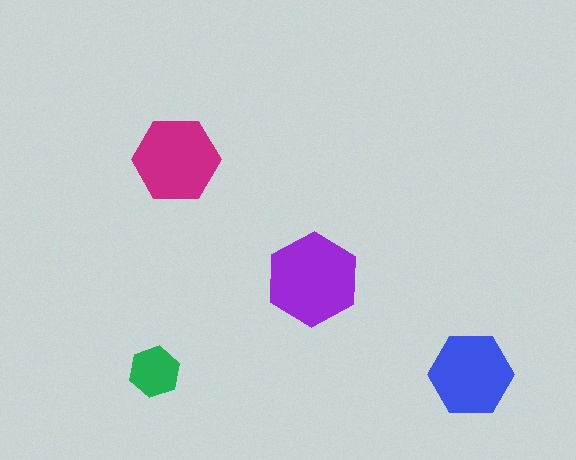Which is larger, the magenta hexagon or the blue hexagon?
The magenta one.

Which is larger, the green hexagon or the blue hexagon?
The blue one.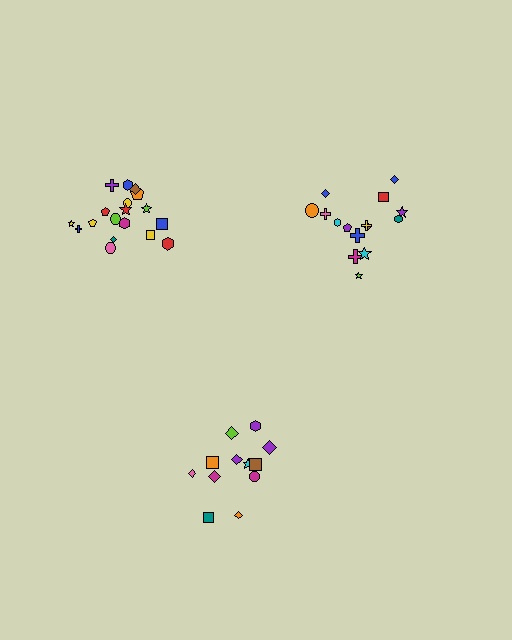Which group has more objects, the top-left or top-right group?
The top-left group.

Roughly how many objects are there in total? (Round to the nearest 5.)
Roughly 45 objects in total.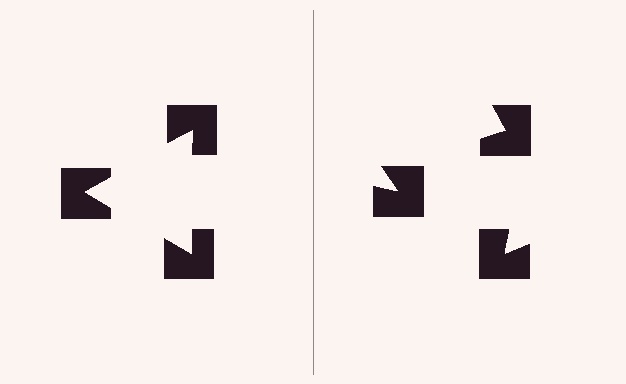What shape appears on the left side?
An illusory triangle.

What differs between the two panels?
The notched squares are positioned identically on both sides; only the wedge orientations differ. On the left they align to a triangle; on the right they are misaligned.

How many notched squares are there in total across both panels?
6 — 3 on each side.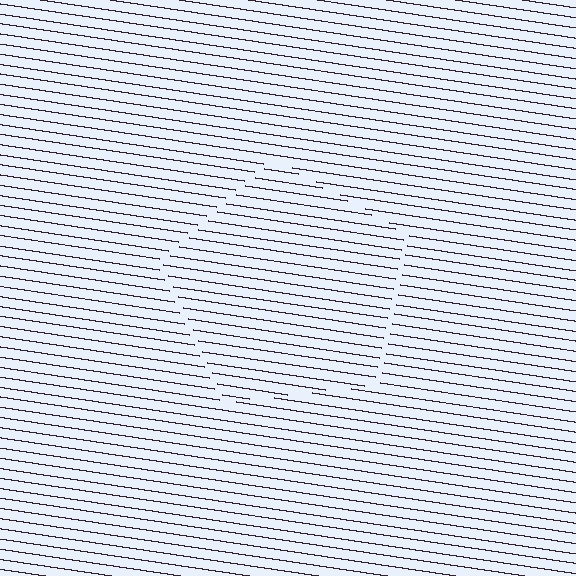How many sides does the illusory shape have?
5 sides — the line-ends trace a pentagon.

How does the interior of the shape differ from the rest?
The interior of the shape contains the same grating, shifted by half a period — the contour is defined by the phase discontinuity where line-ends from the inner and outer gratings abut.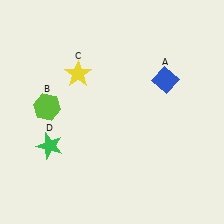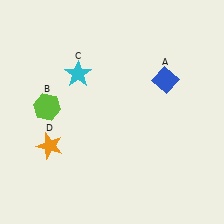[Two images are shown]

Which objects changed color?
C changed from yellow to cyan. D changed from green to orange.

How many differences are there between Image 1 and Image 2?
There are 2 differences between the two images.